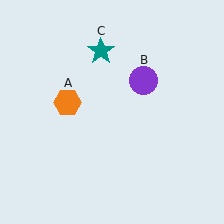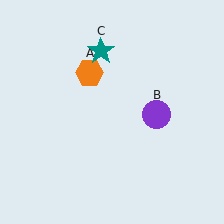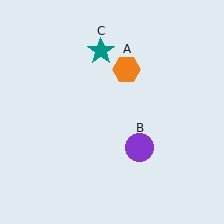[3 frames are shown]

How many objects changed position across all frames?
2 objects changed position: orange hexagon (object A), purple circle (object B).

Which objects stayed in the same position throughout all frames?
Teal star (object C) remained stationary.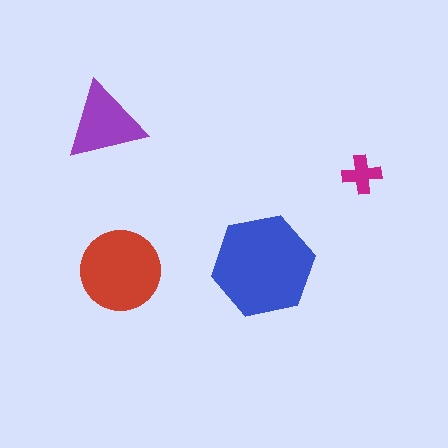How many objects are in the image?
There are 4 objects in the image.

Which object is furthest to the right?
The magenta cross is rightmost.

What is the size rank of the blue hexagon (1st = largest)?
1st.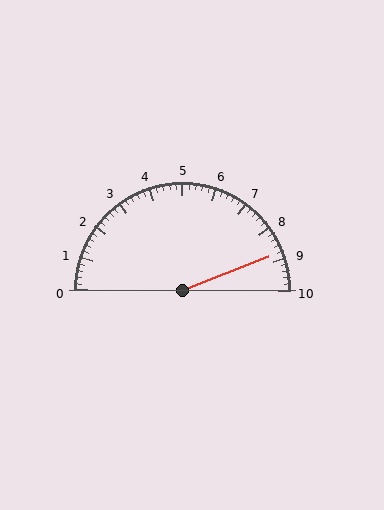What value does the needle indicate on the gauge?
The needle indicates approximately 8.8.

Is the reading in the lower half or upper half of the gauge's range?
The reading is in the upper half of the range (0 to 10).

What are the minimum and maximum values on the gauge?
The gauge ranges from 0 to 10.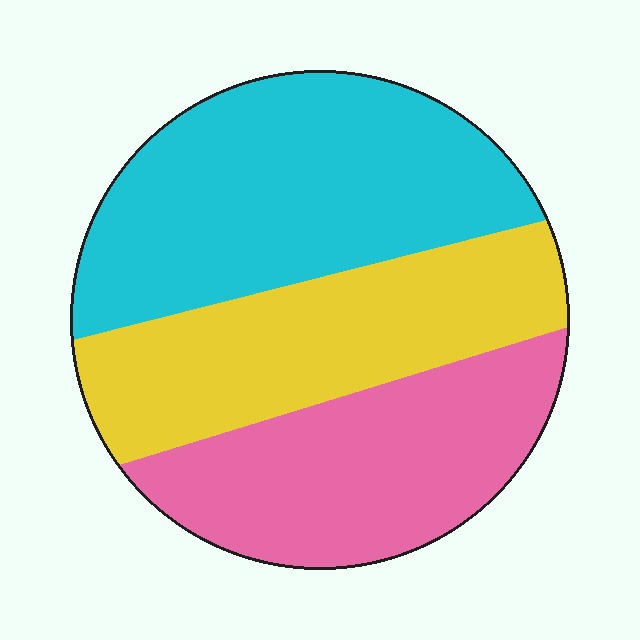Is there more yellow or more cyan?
Cyan.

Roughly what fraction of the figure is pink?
Pink covers around 30% of the figure.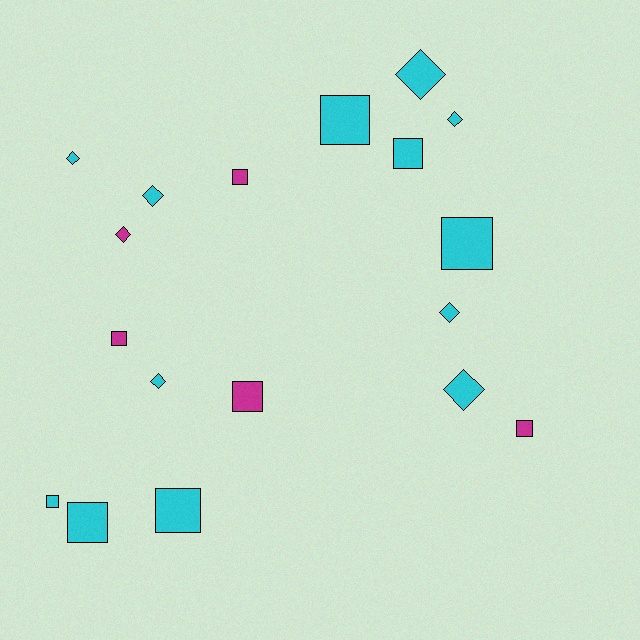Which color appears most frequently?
Cyan, with 13 objects.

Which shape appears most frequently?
Square, with 10 objects.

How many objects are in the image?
There are 18 objects.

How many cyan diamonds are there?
There are 7 cyan diamonds.